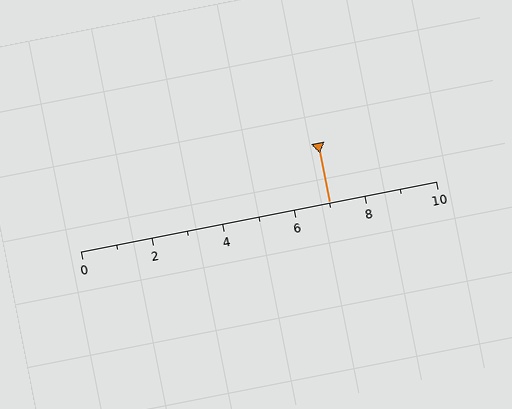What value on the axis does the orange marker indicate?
The marker indicates approximately 7.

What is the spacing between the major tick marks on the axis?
The major ticks are spaced 2 apart.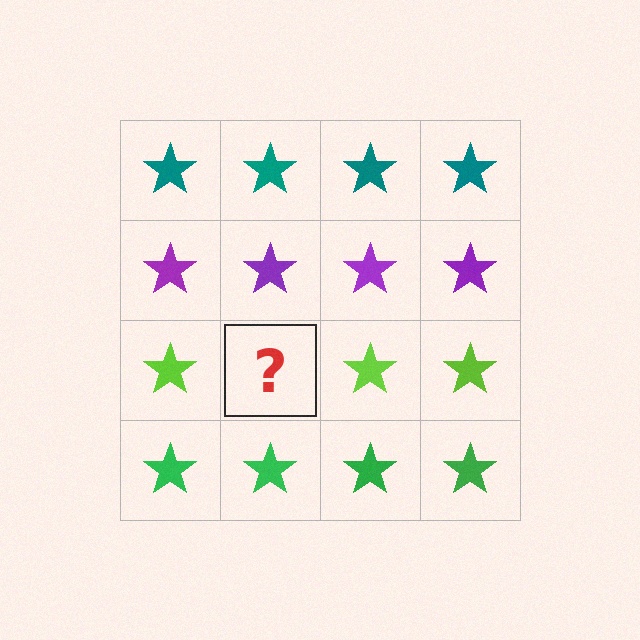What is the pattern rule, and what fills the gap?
The rule is that each row has a consistent color. The gap should be filled with a lime star.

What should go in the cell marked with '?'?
The missing cell should contain a lime star.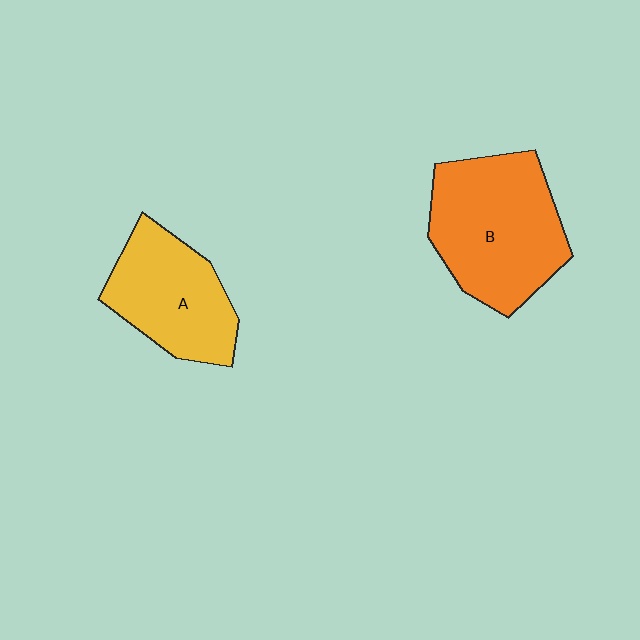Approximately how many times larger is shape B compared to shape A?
Approximately 1.3 times.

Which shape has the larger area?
Shape B (orange).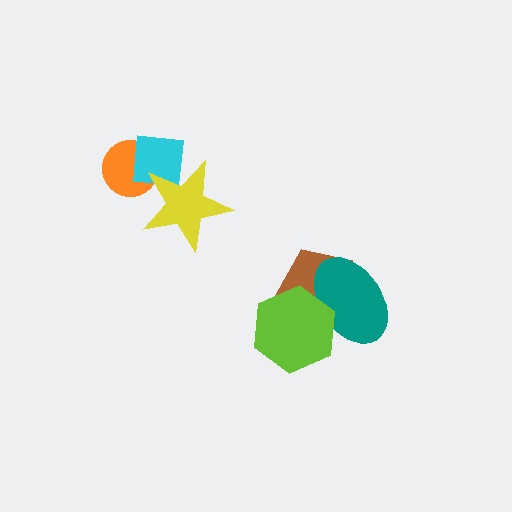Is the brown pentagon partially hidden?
Yes, it is partially covered by another shape.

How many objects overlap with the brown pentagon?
2 objects overlap with the brown pentagon.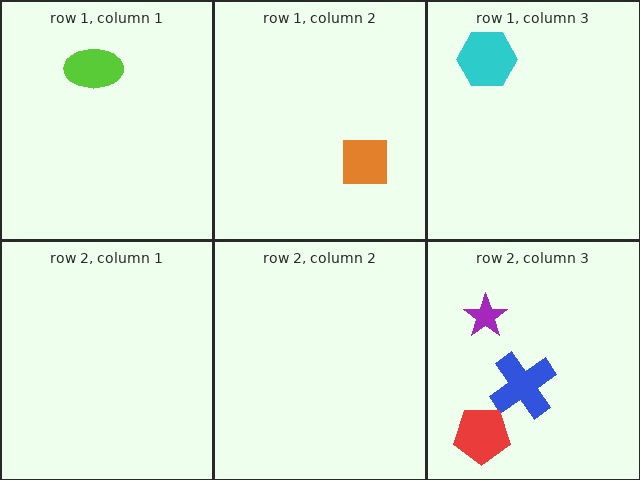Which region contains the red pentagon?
The row 2, column 3 region.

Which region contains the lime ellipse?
The row 1, column 1 region.